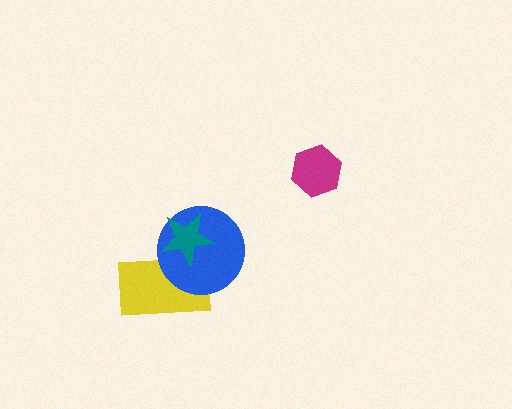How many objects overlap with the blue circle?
2 objects overlap with the blue circle.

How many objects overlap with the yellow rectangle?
2 objects overlap with the yellow rectangle.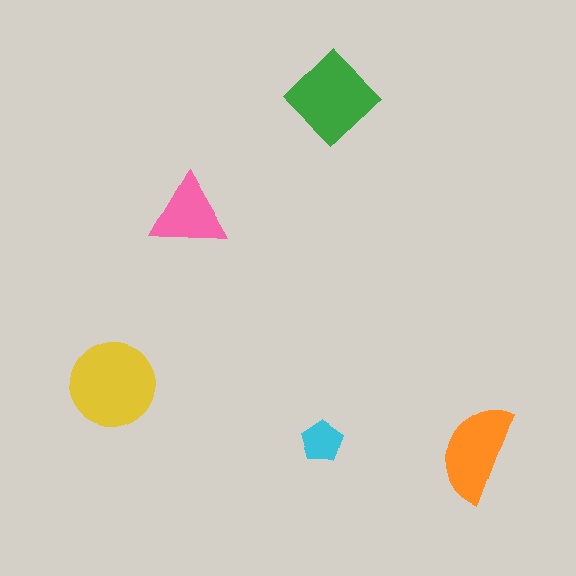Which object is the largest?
The yellow circle.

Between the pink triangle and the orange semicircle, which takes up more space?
The orange semicircle.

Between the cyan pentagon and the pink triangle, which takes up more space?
The pink triangle.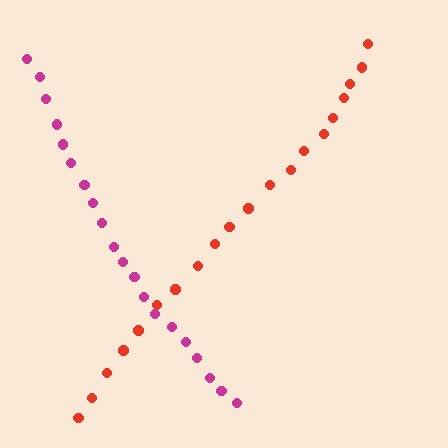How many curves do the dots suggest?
There are 2 distinct paths.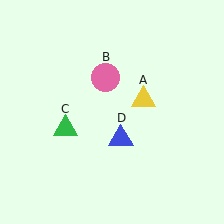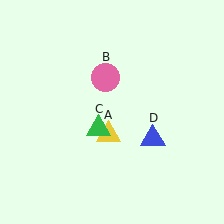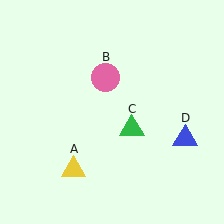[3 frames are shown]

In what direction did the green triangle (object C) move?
The green triangle (object C) moved right.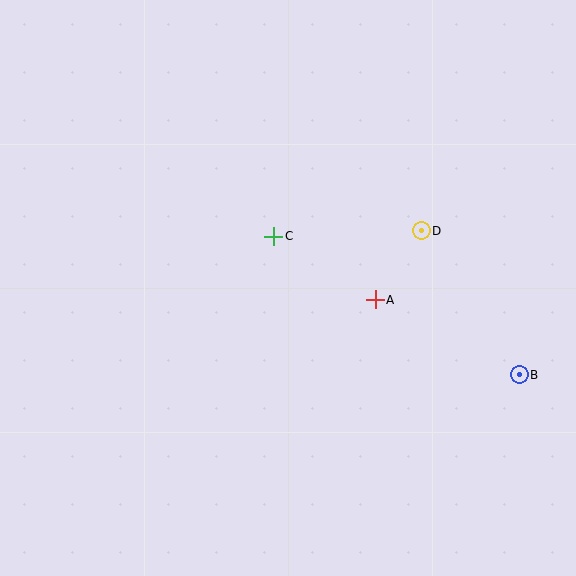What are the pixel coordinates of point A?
Point A is at (375, 300).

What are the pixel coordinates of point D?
Point D is at (421, 231).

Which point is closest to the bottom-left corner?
Point C is closest to the bottom-left corner.